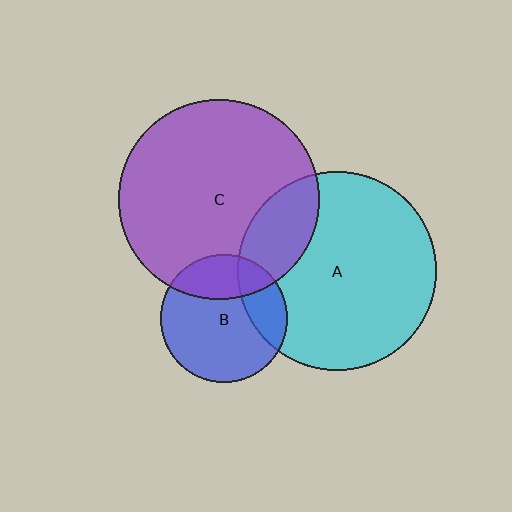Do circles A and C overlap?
Yes.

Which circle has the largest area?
Circle C (purple).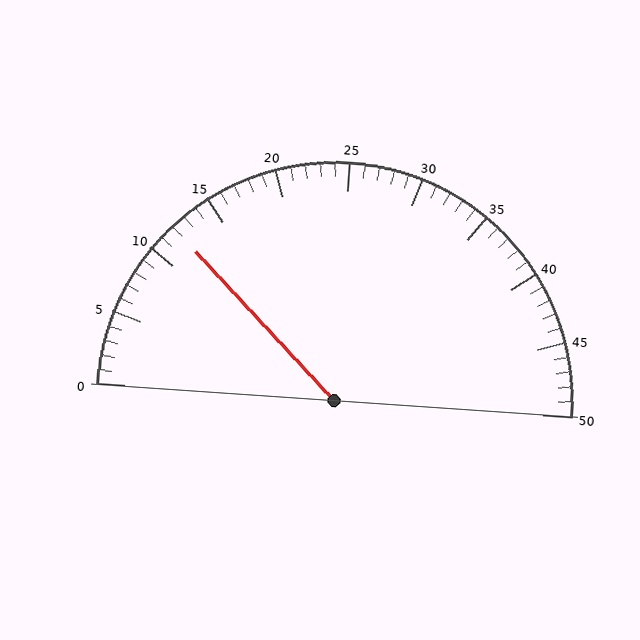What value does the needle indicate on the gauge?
The needle indicates approximately 12.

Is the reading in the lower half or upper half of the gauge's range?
The reading is in the lower half of the range (0 to 50).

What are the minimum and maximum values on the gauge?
The gauge ranges from 0 to 50.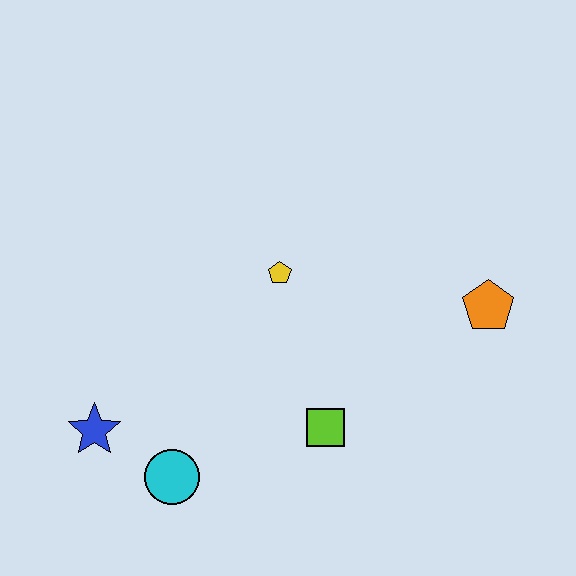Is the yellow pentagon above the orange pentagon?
Yes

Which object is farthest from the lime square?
The blue star is farthest from the lime square.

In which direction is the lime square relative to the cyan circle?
The lime square is to the right of the cyan circle.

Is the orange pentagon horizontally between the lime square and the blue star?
No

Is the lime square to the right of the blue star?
Yes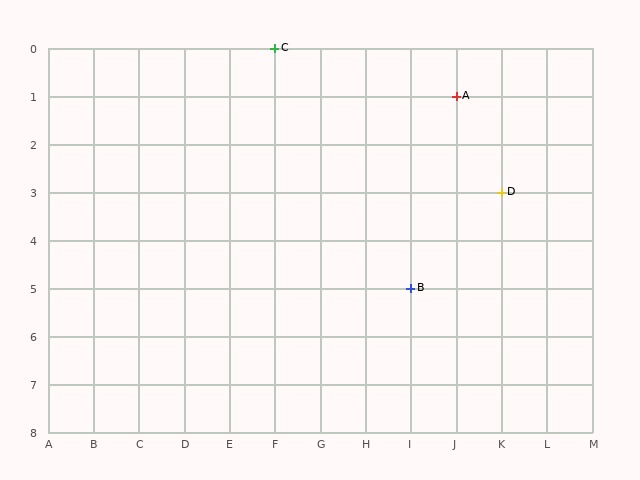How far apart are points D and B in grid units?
Points D and B are 2 columns and 2 rows apart (about 2.8 grid units diagonally).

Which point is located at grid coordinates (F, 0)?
Point C is at (F, 0).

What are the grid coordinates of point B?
Point B is at grid coordinates (I, 5).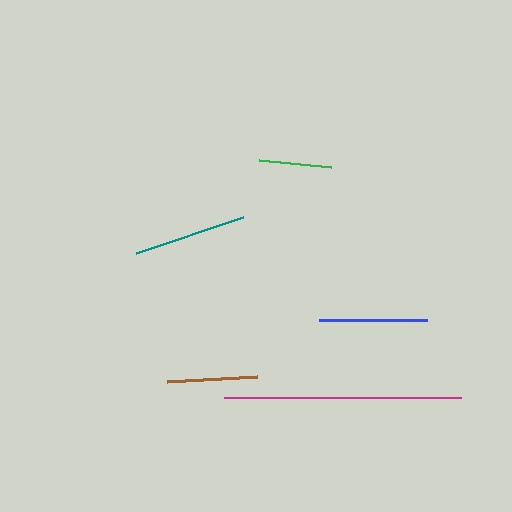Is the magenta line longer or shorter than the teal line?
The magenta line is longer than the teal line.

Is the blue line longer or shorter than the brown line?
The blue line is longer than the brown line.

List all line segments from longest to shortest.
From longest to shortest: magenta, teal, blue, brown, green.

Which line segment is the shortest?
The green line is the shortest at approximately 72 pixels.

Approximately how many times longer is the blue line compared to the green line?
The blue line is approximately 1.5 times the length of the green line.